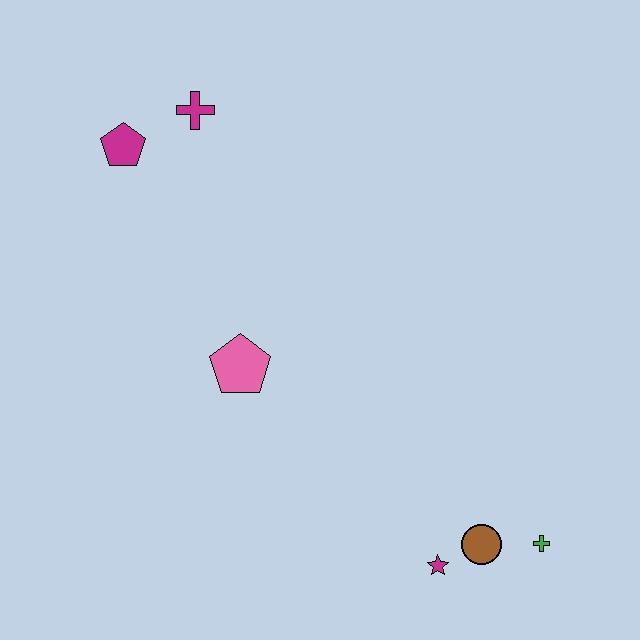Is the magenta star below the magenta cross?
Yes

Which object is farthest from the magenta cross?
The green cross is farthest from the magenta cross.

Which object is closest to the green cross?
The brown circle is closest to the green cross.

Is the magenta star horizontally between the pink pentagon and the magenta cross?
No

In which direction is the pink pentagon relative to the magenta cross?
The pink pentagon is below the magenta cross.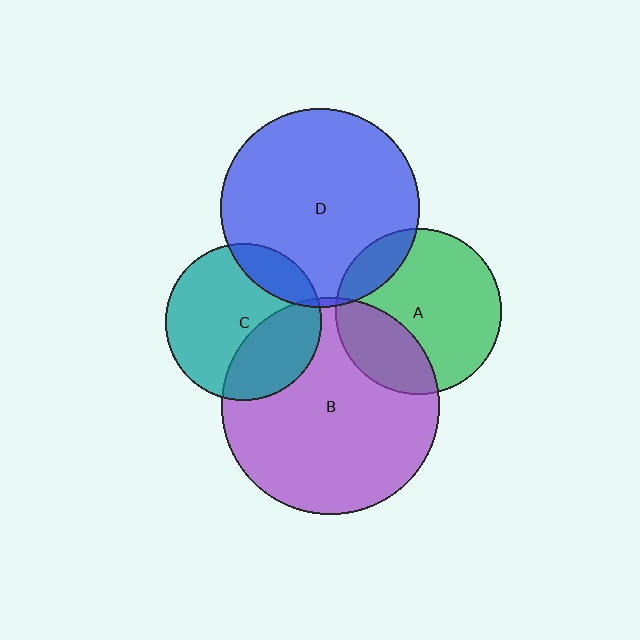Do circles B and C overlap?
Yes.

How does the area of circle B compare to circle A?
Approximately 1.7 times.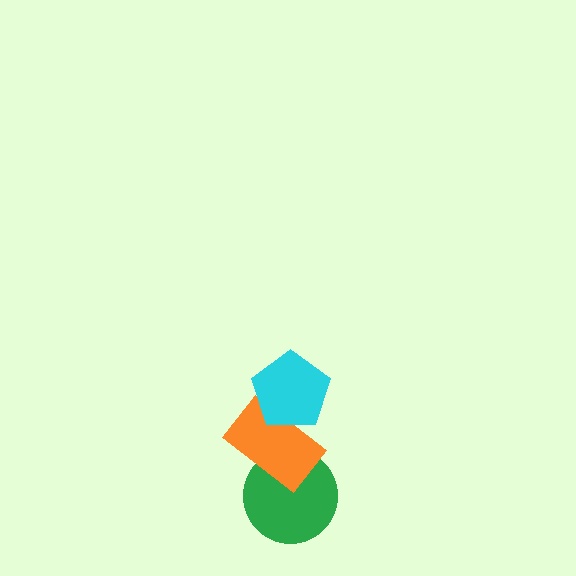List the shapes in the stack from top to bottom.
From top to bottom: the cyan pentagon, the orange rectangle, the green circle.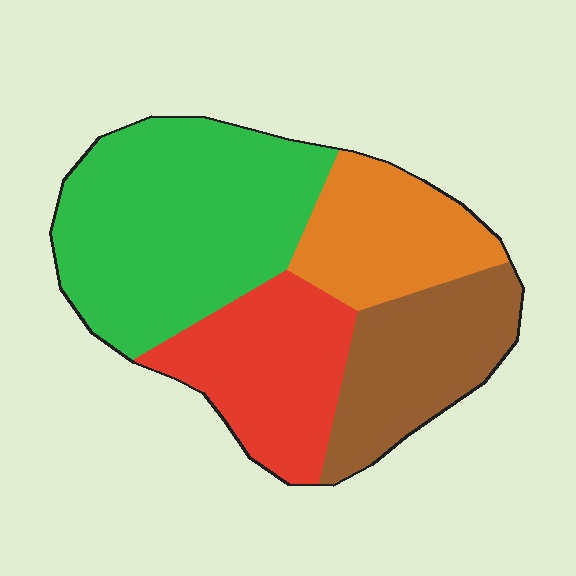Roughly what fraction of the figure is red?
Red covers roughly 20% of the figure.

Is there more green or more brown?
Green.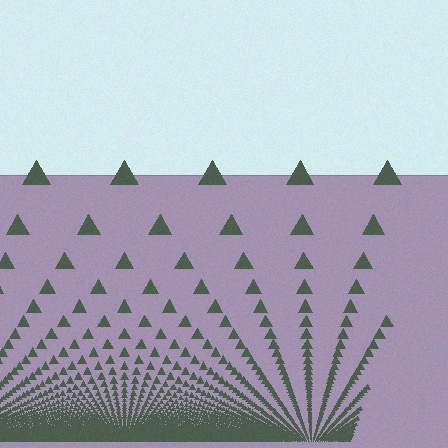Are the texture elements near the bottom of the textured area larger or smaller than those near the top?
Smaller. The gradient is inverted — elements near the bottom are smaller and denser.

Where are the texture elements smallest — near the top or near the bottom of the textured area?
Near the bottom.